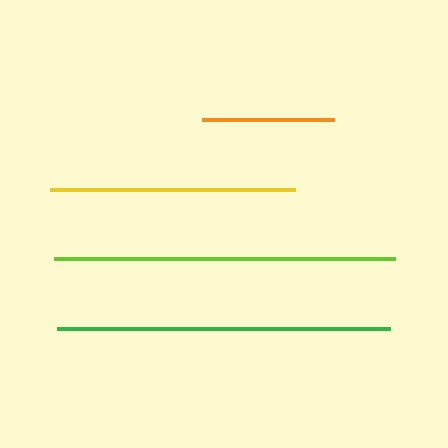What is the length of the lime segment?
The lime segment is approximately 341 pixels long.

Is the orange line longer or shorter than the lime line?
The lime line is longer than the orange line.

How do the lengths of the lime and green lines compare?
The lime and green lines are approximately the same length.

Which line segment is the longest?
The lime line is the longest at approximately 341 pixels.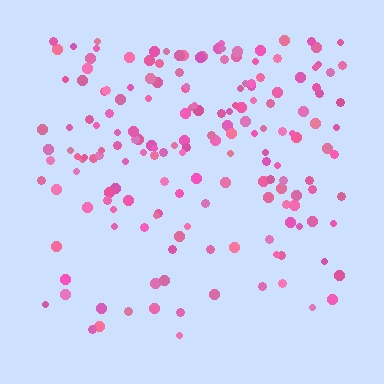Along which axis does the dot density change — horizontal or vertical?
Vertical.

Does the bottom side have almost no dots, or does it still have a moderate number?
Still a moderate number, just noticeably fewer than the top.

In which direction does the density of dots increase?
From bottom to top, with the top side densest.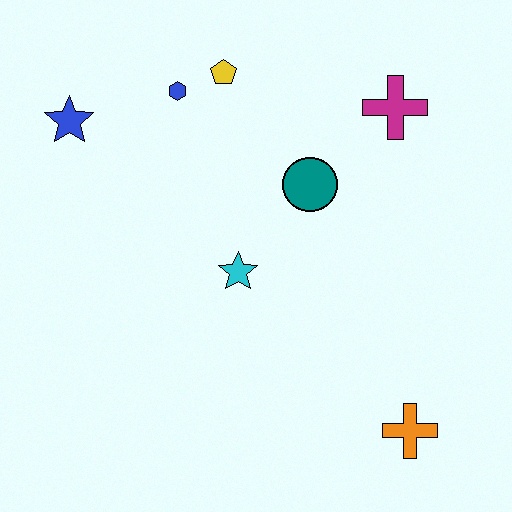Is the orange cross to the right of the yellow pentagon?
Yes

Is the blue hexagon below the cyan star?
No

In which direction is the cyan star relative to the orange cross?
The cyan star is to the left of the orange cross.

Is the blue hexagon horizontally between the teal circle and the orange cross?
No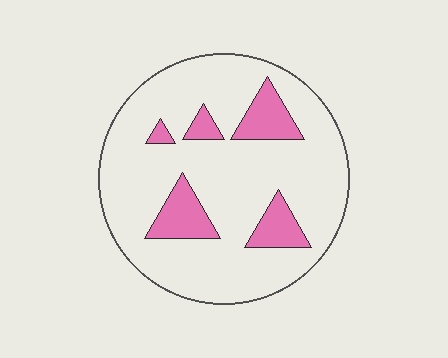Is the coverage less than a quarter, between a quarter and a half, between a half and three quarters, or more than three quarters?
Less than a quarter.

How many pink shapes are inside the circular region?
5.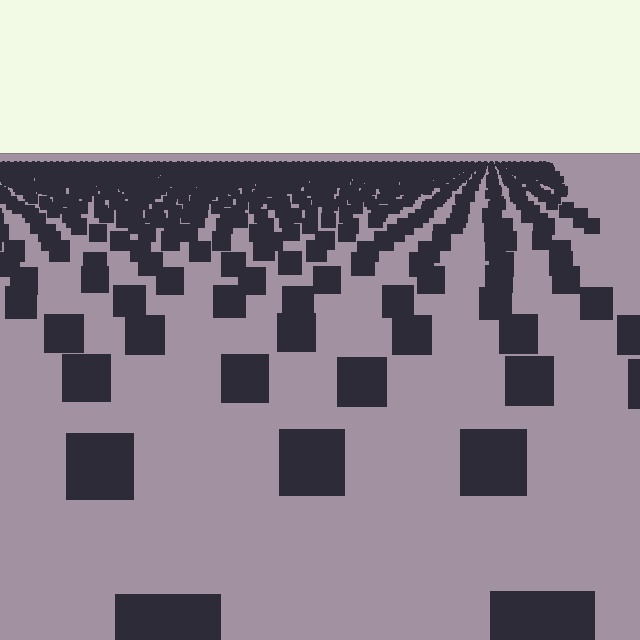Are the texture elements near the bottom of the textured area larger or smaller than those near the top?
Larger. Near the bottom, elements are closer to the viewer and appear at a bigger on-screen size.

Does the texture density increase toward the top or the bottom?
Density increases toward the top.